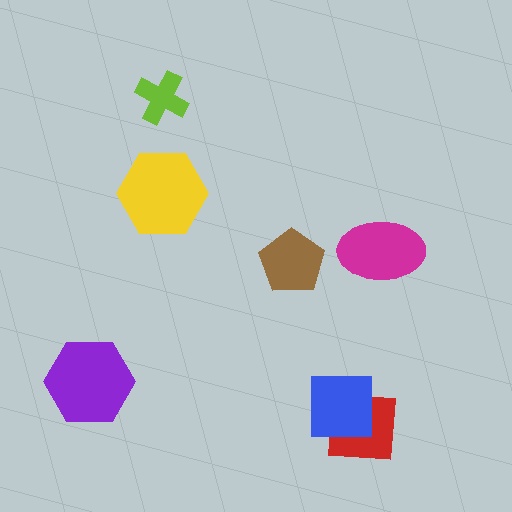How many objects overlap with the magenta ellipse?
0 objects overlap with the magenta ellipse.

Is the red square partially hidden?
Yes, it is partially covered by another shape.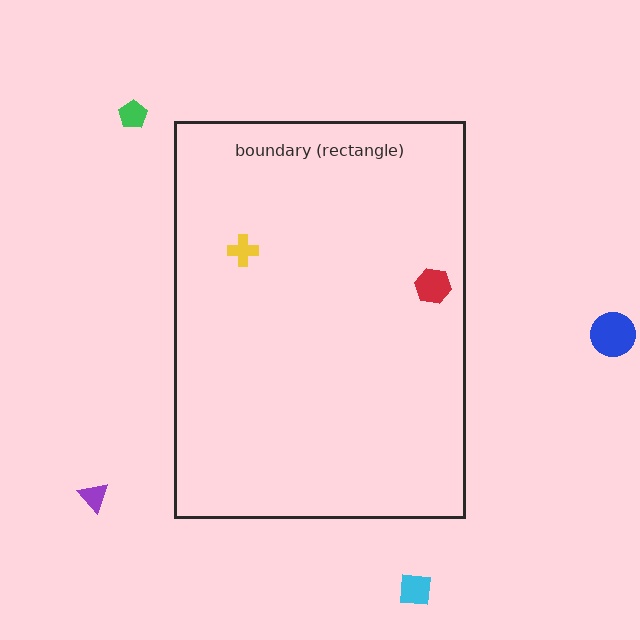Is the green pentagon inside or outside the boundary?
Outside.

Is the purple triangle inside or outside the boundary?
Outside.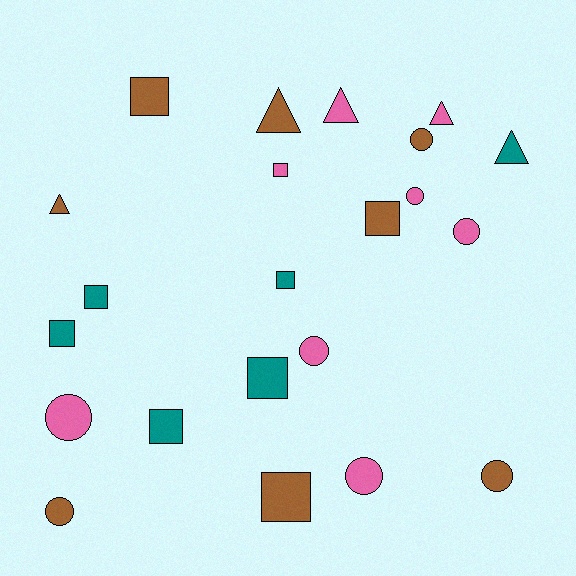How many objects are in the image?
There are 22 objects.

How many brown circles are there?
There are 3 brown circles.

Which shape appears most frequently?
Square, with 9 objects.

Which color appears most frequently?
Brown, with 8 objects.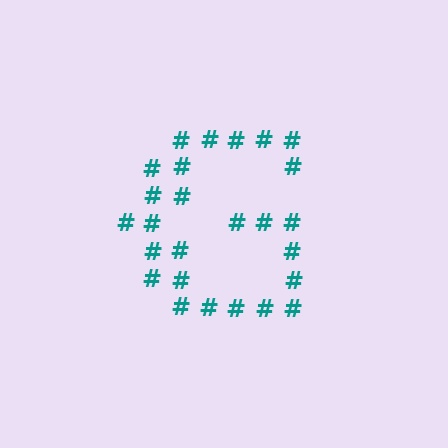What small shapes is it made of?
It is made of small hash symbols.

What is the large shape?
The large shape is the letter G.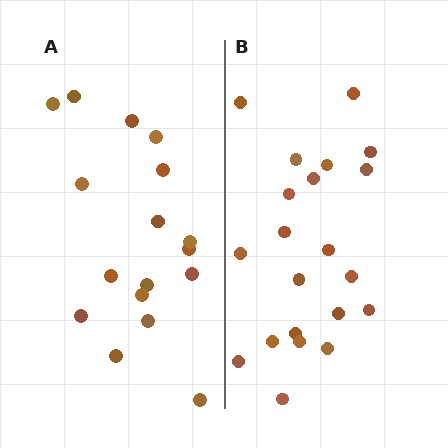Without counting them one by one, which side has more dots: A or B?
Region B (the right region) has more dots.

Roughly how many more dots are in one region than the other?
Region B has about 4 more dots than region A.